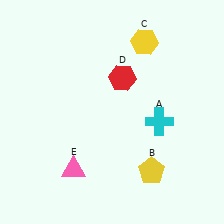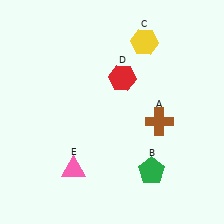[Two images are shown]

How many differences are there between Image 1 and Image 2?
There are 2 differences between the two images.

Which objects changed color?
A changed from cyan to brown. B changed from yellow to green.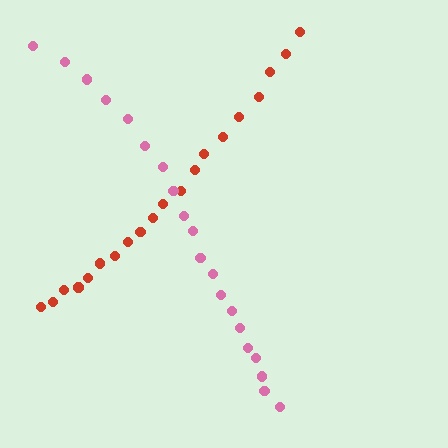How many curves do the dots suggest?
There are 2 distinct paths.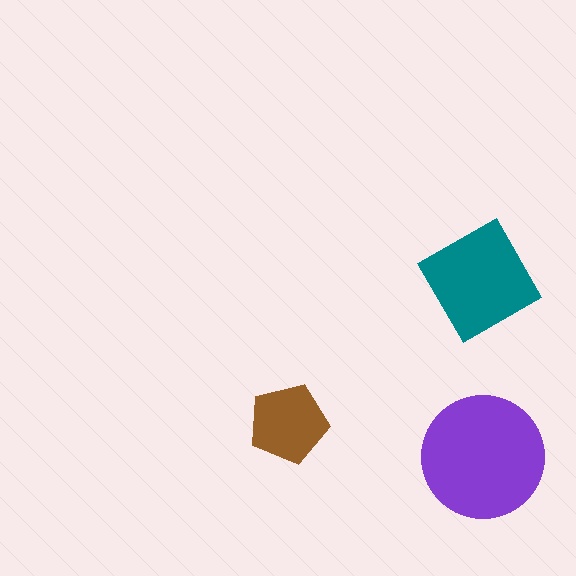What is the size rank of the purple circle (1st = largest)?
1st.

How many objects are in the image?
There are 3 objects in the image.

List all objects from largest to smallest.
The purple circle, the teal diamond, the brown pentagon.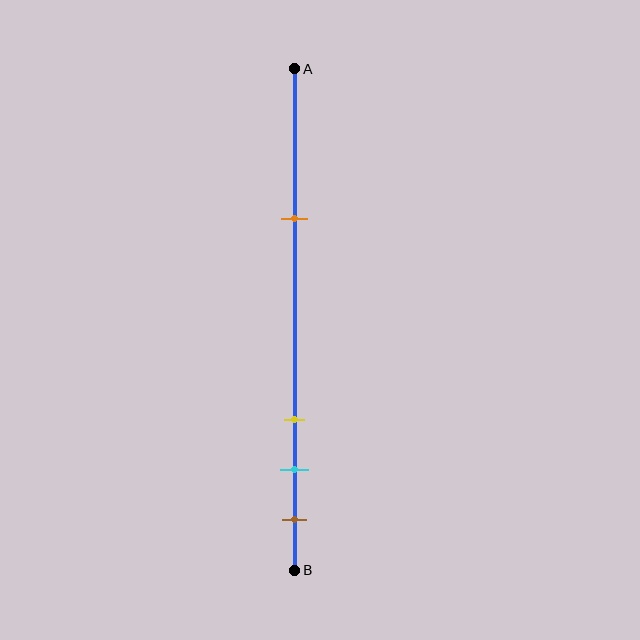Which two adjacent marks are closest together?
The cyan and brown marks are the closest adjacent pair.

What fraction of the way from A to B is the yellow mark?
The yellow mark is approximately 70% (0.7) of the way from A to B.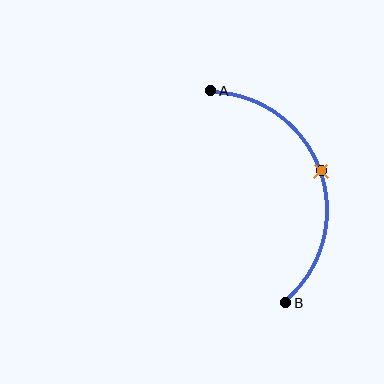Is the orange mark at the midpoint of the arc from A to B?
Yes. The orange mark lies on the arc at equal arc-length from both A and B — it is the arc midpoint.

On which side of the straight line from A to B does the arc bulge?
The arc bulges to the right of the straight line connecting A and B.